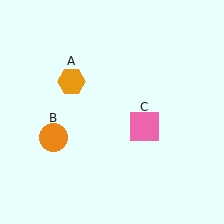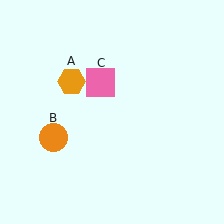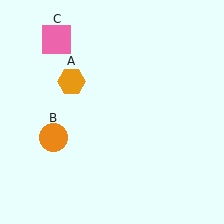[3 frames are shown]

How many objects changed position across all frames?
1 object changed position: pink square (object C).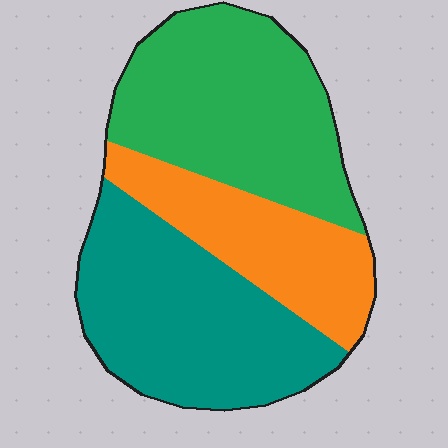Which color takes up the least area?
Orange, at roughly 25%.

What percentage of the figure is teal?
Teal covers about 40% of the figure.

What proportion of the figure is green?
Green covers around 40% of the figure.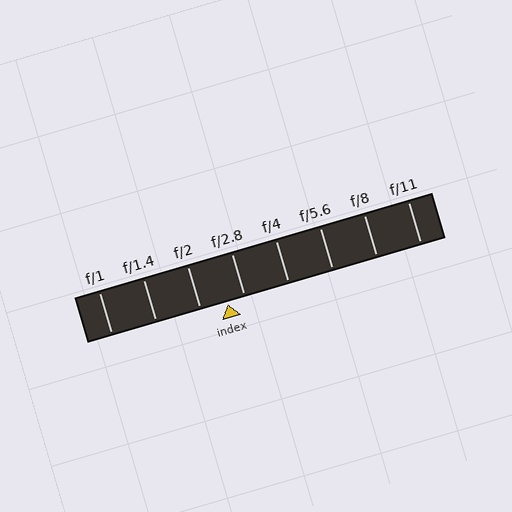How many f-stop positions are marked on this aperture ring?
There are 8 f-stop positions marked.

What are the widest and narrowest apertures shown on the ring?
The widest aperture shown is f/1 and the narrowest is f/11.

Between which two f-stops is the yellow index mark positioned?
The index mark is between f/2 and f/2.8.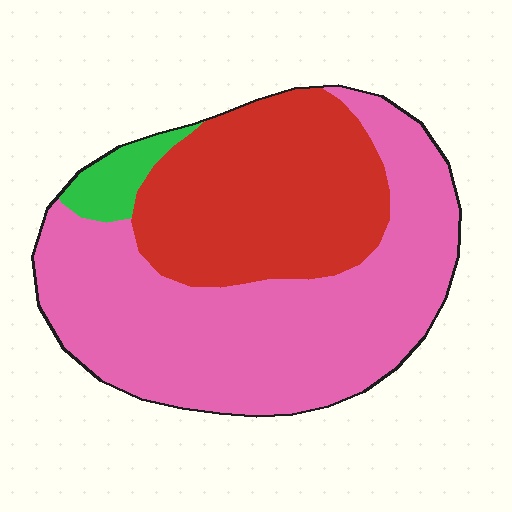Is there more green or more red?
Red.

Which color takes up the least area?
Green, at roughly 5%.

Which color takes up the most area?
Pink, at roughly 60%.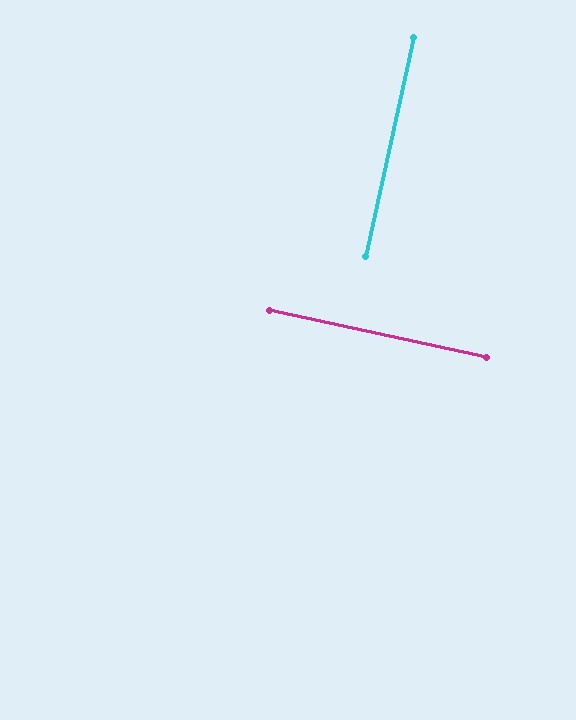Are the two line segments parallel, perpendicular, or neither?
Perpendicular — they meet at approximately 90°.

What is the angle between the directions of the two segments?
Approximately 90 degrees.